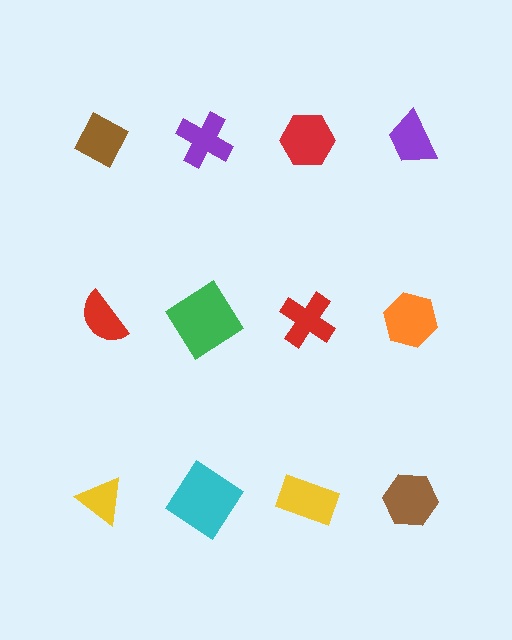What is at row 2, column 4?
An orange hexagon.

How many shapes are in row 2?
4 shapes.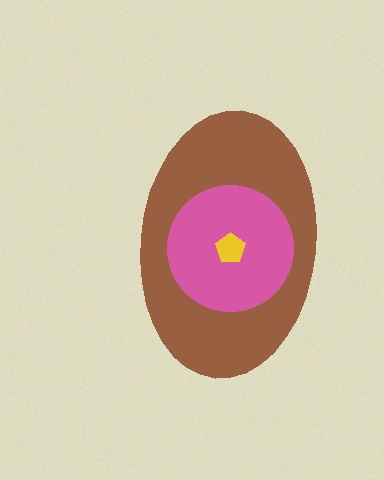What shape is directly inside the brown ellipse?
The pink circle.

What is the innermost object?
The yellow pentagon.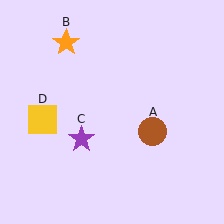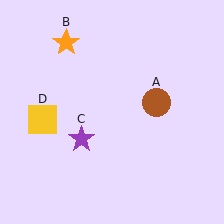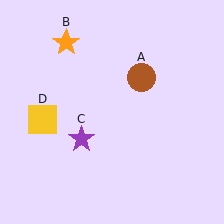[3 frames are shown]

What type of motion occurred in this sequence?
The brown circle (object A) rotated counterclockwise around the center of the scene.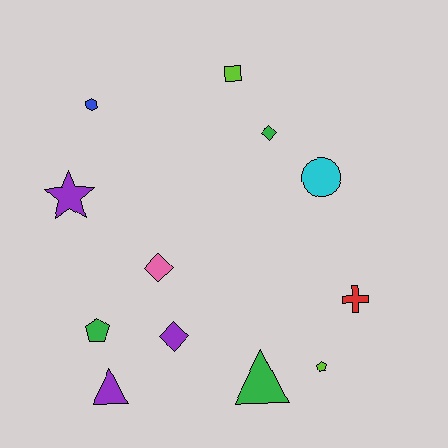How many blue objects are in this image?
There is 1 blue object.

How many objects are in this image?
There are 12 objects.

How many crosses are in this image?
There is 1 cross.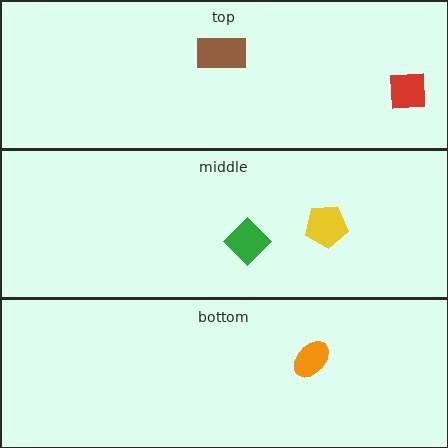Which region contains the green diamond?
The middle region.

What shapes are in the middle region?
The green diamond, the yellow pentagon.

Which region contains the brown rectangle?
The top region.